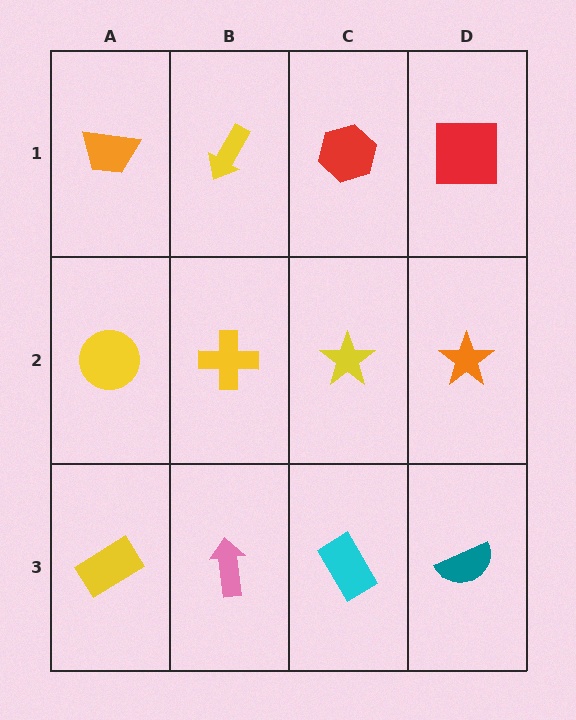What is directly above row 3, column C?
A yellow star.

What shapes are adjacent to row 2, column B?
A yellow arrow (row 1, column B), a pink arrow (row 3, column B), a yellow circle (row 2, column A), a yellow star (row 2, column C).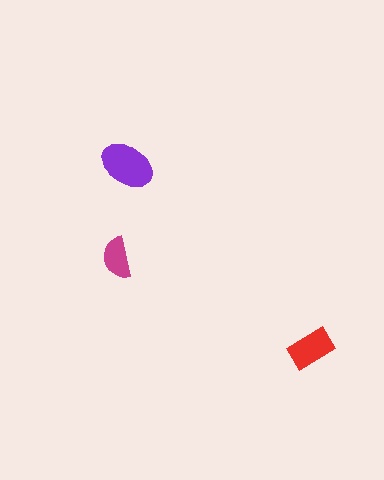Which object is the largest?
The purple ellipse.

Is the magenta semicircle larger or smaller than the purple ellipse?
Smaller.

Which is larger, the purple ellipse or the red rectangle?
The purple ellipse.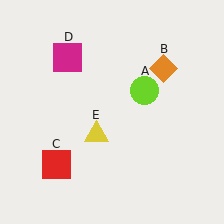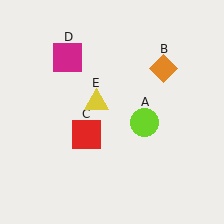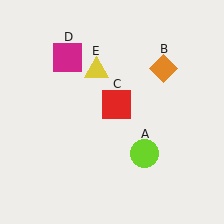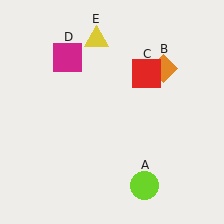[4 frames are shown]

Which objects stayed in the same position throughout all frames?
Orange diamond (object B) and magenta square (object D) remained stationary.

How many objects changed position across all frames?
3 objects changed position: lime circle (object A), red square (object C), yellow triangle (object E).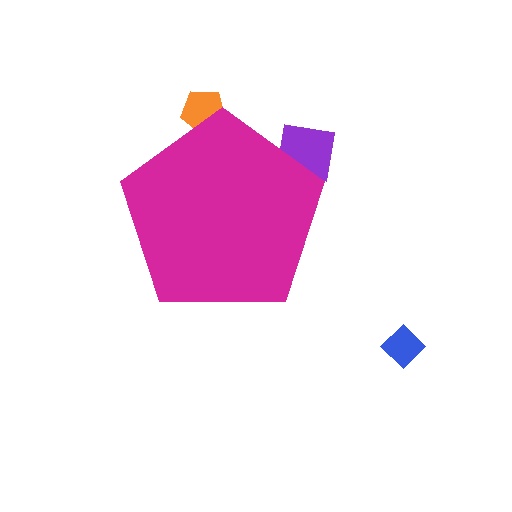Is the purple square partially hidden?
Yes, the purple square is partially hidden behind the magenta pentagon.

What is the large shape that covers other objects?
A magenta pentagon.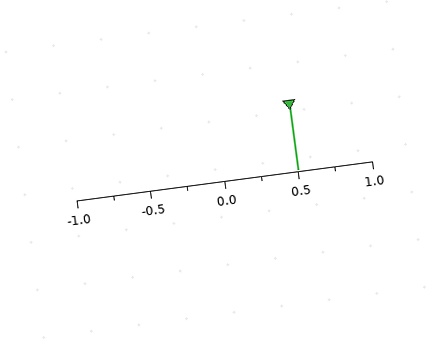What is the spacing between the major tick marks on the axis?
The major ticks are spaced 0.5 apart.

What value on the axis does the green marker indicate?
The marker indicates approximately 0.5.